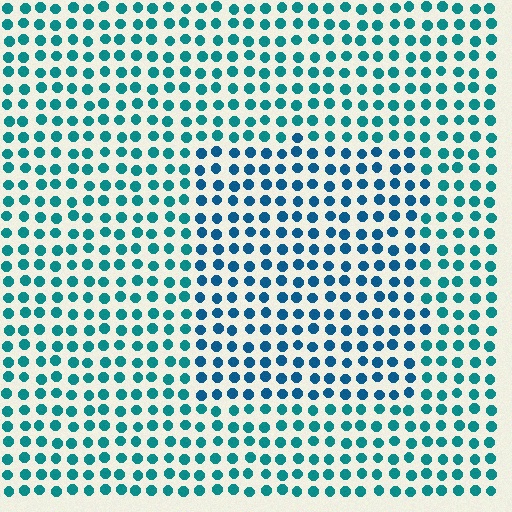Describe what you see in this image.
The image is filled with small teal elements in a uniform arrangement. A rectangle-shaped region is visible where the elements are tinted to a slightly different hue, forming a subtle color boundary.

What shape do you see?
I see a rectangle.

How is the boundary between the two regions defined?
The boundary is defined purely by a slight shift in hue (about 24 degrees). Spacing, size, and orientation are identical on both sides.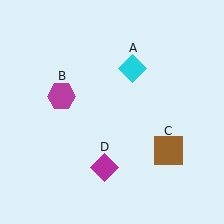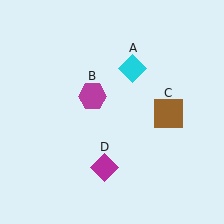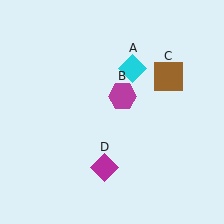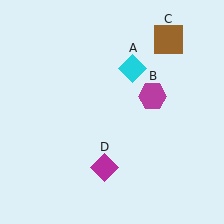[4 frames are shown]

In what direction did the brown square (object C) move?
The brown square (object C) moved up.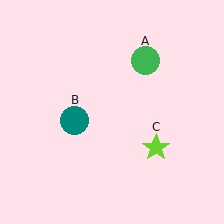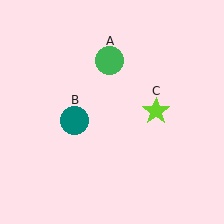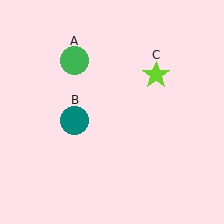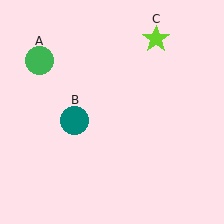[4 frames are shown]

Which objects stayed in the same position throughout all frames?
Teal circle (object B) remained stationary.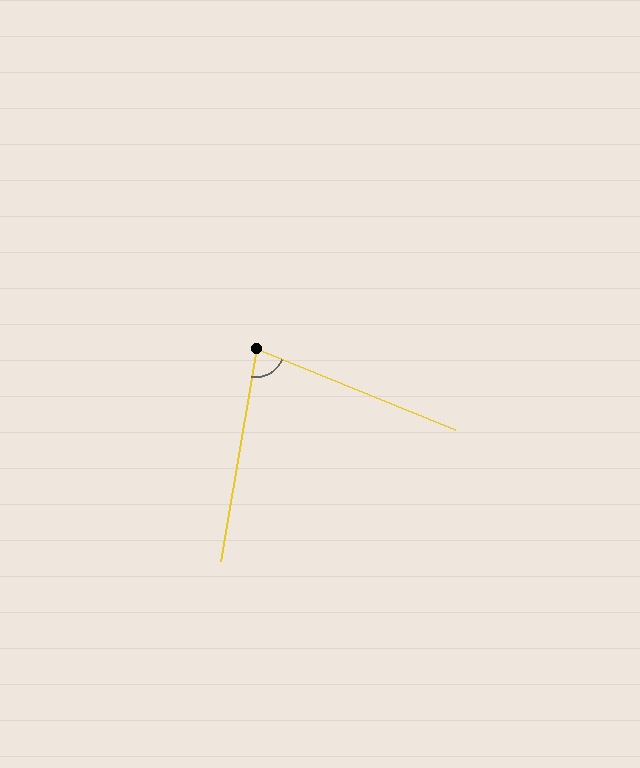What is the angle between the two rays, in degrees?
Approximately 78 degrees.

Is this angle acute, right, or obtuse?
It is acute.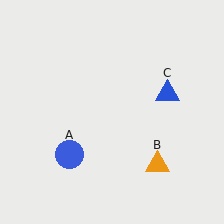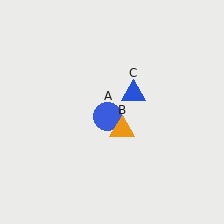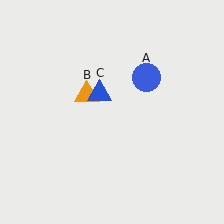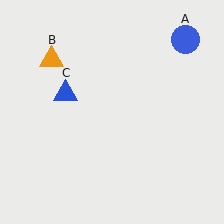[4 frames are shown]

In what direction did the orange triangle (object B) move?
The orange triangle (object B) moved up and to the left.